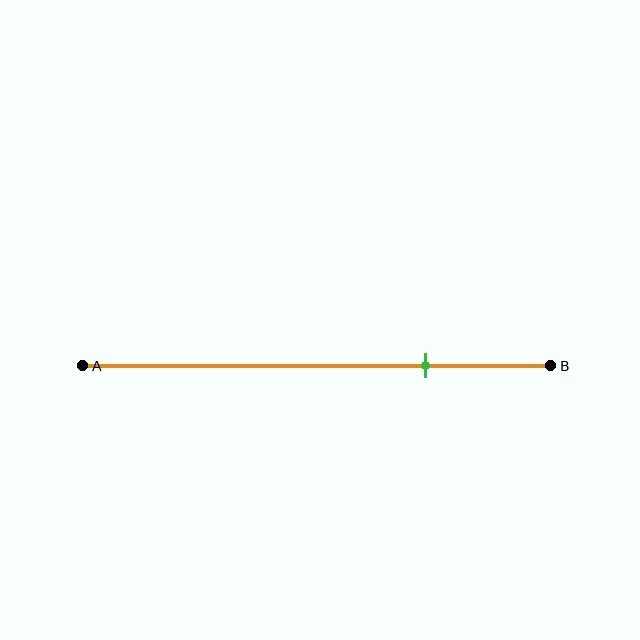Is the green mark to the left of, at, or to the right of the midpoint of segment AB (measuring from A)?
The green mark is to the right of the midpoint of segment AB.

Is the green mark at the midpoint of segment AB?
No, the mark is at about 75% from A, not at the 50% midpoint.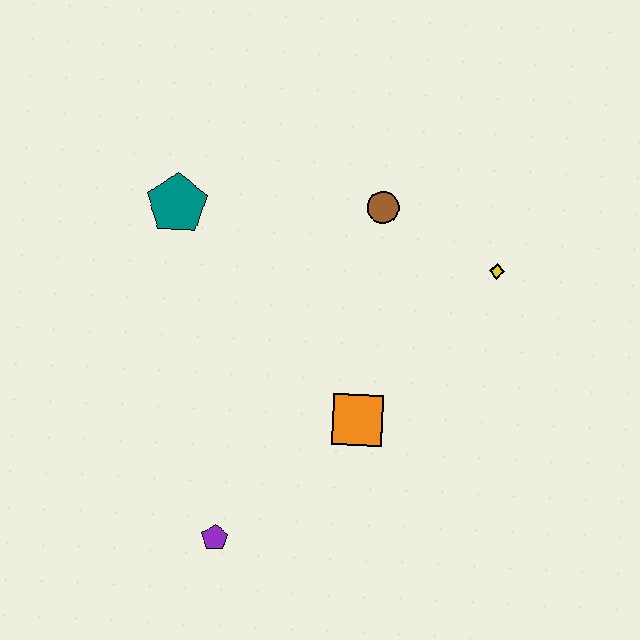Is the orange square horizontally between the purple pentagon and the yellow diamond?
Yes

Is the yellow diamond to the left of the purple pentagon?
No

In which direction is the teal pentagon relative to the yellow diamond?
The teal pentagon is to the left of the yellow diamond.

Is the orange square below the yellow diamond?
Yes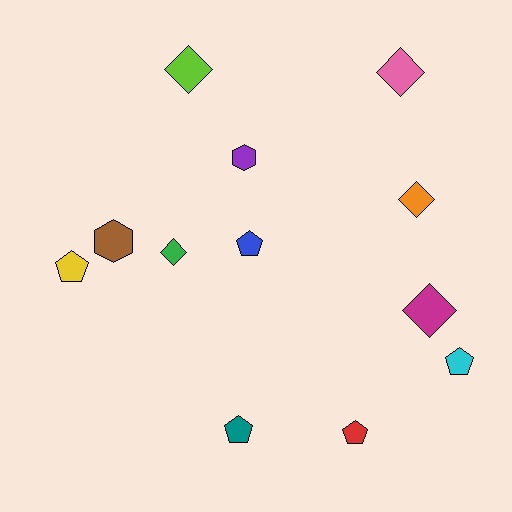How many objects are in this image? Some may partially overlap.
There are 12 objects.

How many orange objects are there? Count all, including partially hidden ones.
There is 1 orange object.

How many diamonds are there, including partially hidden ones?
There are 5 diamonds.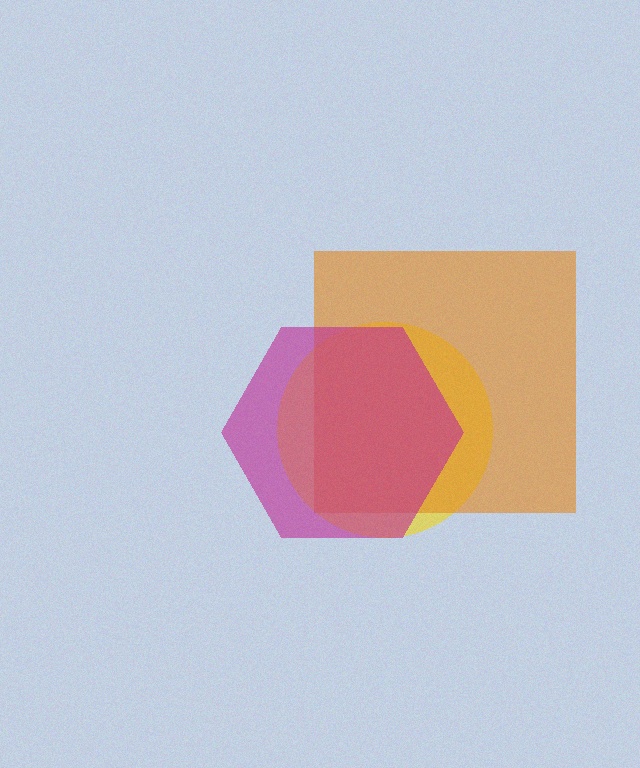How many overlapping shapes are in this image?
There are 3 overlapping shapes in the image.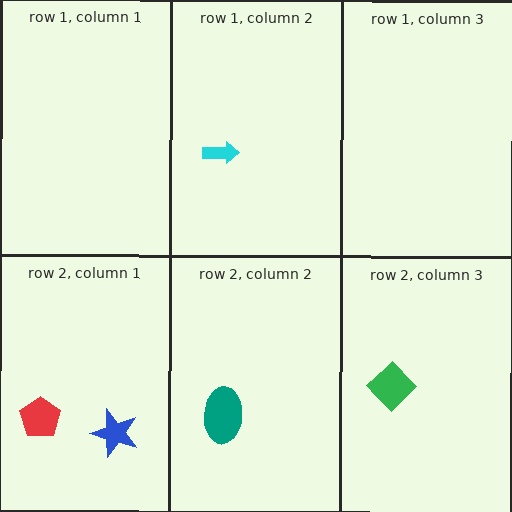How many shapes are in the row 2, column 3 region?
1.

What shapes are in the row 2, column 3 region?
The green diamond.